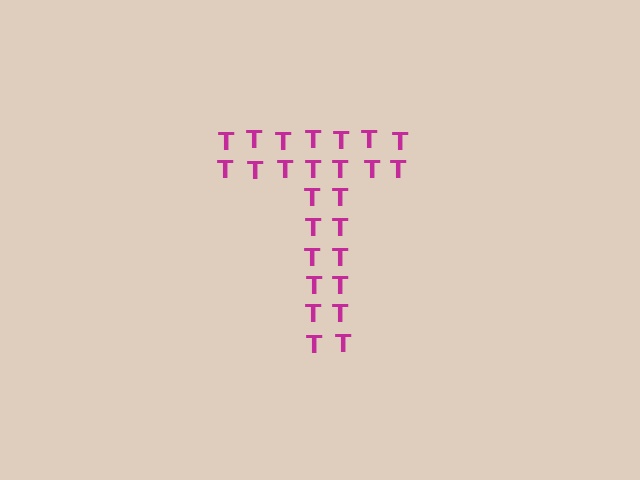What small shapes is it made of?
It is made of small letter T's.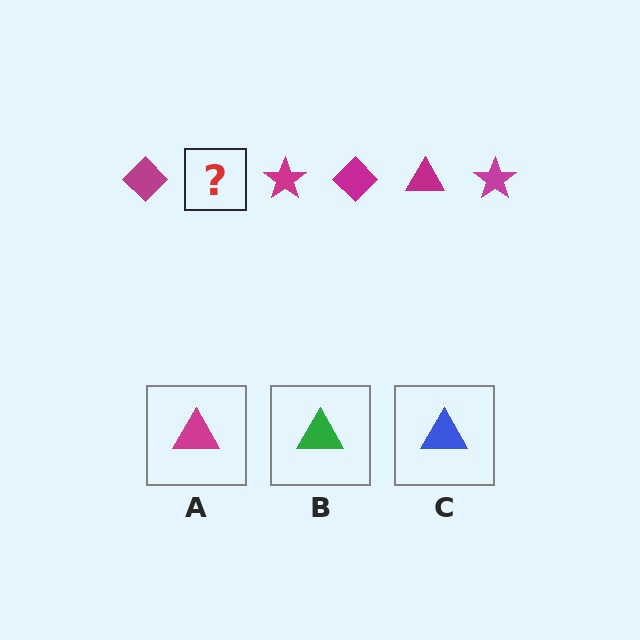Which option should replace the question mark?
Option A.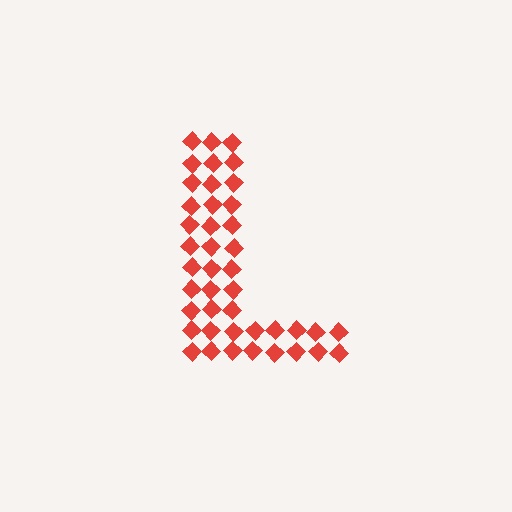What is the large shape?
The large shape is the letter L.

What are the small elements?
The small elements are diamonds.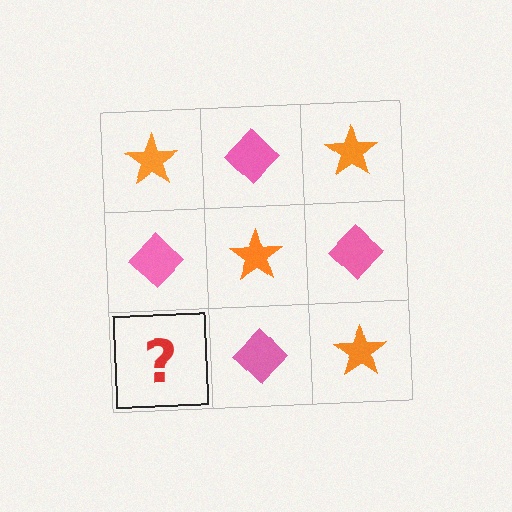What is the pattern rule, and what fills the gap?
The rule is that it alternates orange star and pink diamond in a checkerboard pattern. The gap should be filled with an orange star.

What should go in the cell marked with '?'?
The missing cell should contain an orange star.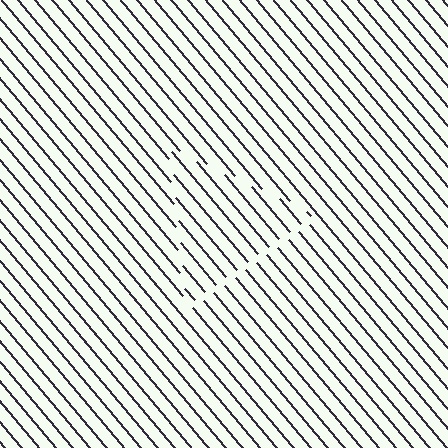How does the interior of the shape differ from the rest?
The interior of the shape contains the same grating, shifted by half a period — the contour is defined by the phase discontinuity where line-ends from the inner and outer gratings abut.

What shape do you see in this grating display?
An illusory triangle. The interior of the shape contains the same grating, shifted by half a period — the contour is defined by the phase discontinuity where line-ends from the inner and outer gratings abut.